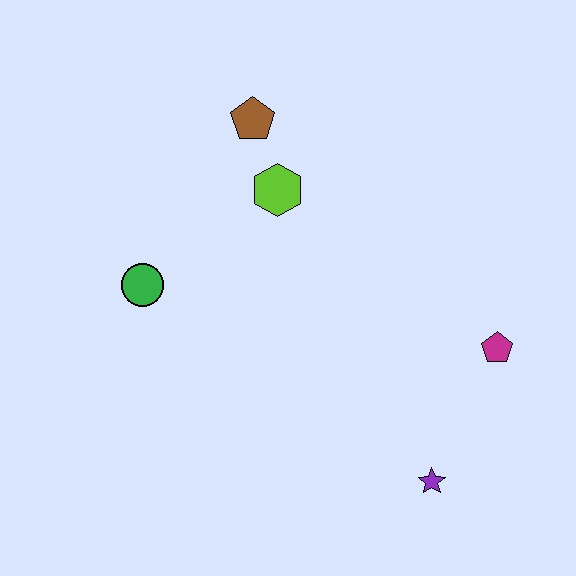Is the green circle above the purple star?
Yes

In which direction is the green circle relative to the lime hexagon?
The green circle is to the left of the lime hexagon.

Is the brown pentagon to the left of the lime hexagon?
Yes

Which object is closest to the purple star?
The magenta pentagon is closest to the purple star.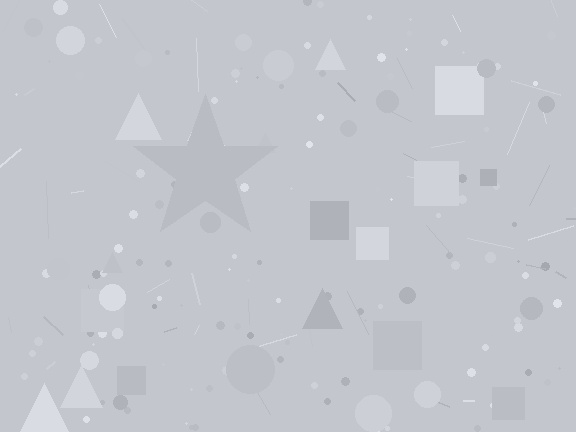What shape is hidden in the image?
A star is hidden in the image.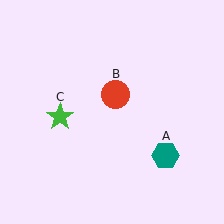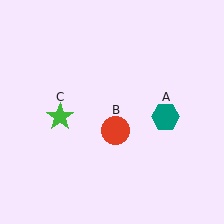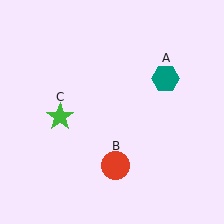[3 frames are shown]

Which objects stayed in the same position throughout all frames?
Green star (object C) remained stationary.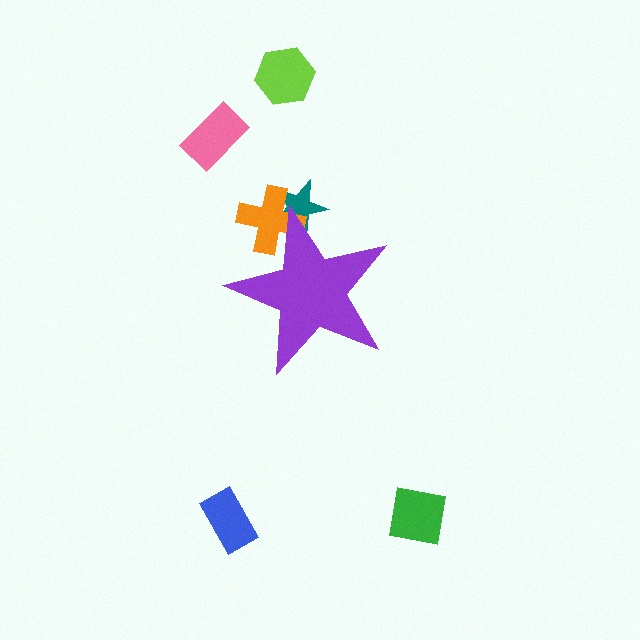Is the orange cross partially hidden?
Yes, the orange cross is partially hidden behind the purple star.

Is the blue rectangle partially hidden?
No, the blue rectangle is fully visible.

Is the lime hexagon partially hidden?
No, the lime hexagon is fully visible.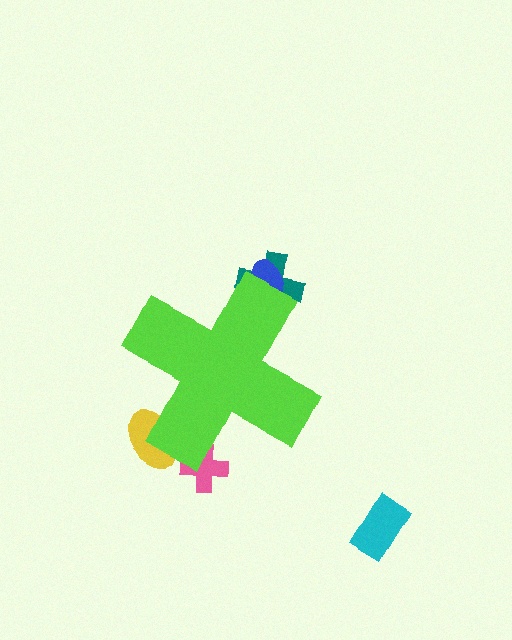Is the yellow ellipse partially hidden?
Yes, the yellow ellipse is partially hidden behind the lime cross.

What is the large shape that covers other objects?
A lime cross.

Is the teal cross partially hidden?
Yes, the teal cross is partially hidden behind the lime cross.